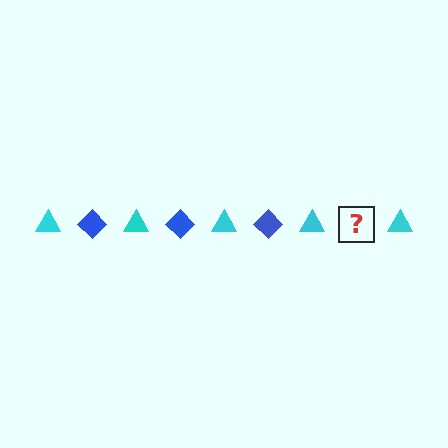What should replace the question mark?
The question mark should be replaced with a blue diamond.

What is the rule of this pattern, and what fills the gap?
The rule is that the pattern alternates between cyan triangle and blue diamond. The gap should be filled with a blue diamond.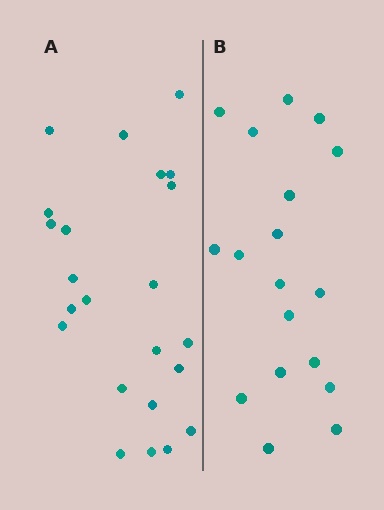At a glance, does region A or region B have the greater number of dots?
Region A (the left region) has more dots.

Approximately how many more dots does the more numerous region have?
Region A has about 5 more dots than region B.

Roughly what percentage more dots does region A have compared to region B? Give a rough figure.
About 30% more.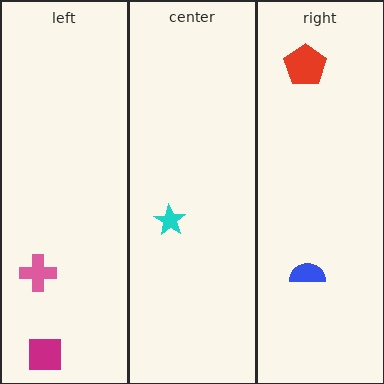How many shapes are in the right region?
2.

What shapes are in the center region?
The cyan star.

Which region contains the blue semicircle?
The right region.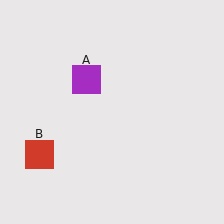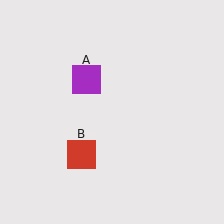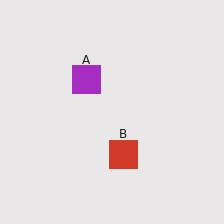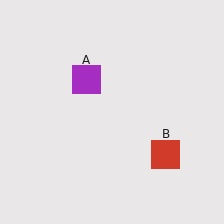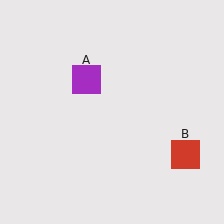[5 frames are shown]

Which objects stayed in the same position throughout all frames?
Purple square (object A) remained stationary.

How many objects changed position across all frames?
1 object changed position: red square (object B).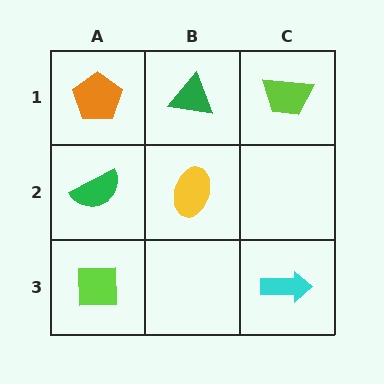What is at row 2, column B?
A yellow ellipse.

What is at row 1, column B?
A green triangle.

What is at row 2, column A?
A green semicircle.